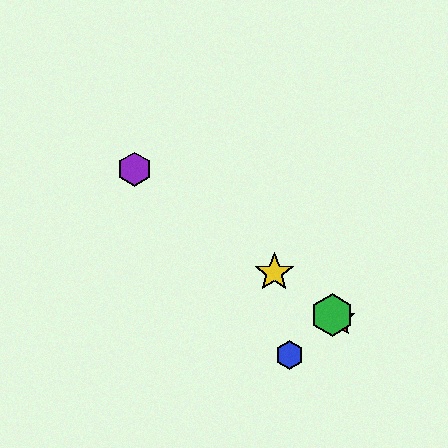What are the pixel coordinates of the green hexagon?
The green hexagon is at (332, 315).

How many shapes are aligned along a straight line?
4 shapes (the red star, the green hexagon, the yellow star, the purple hexagon) are aligned along a straight line.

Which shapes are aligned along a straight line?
The red star, the green hexagon, the yellow star, the purple hexagon are aligned along a straight line.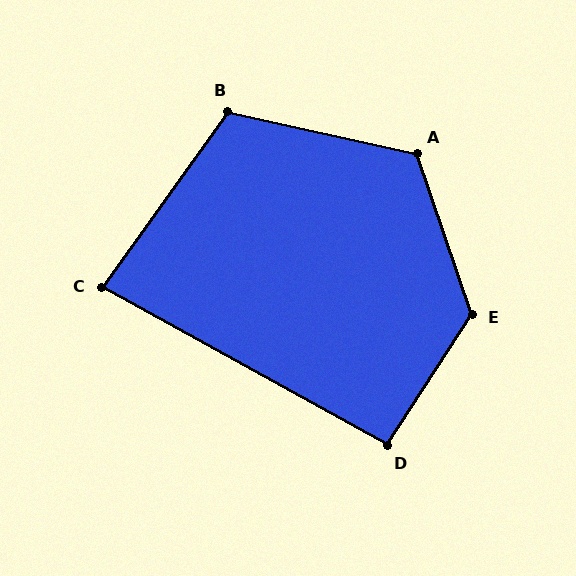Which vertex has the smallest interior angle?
C, at approximately 83 degrees.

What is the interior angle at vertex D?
Approximately 94 degrees (approximately right).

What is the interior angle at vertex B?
Approximately 113 degrees (obtuse).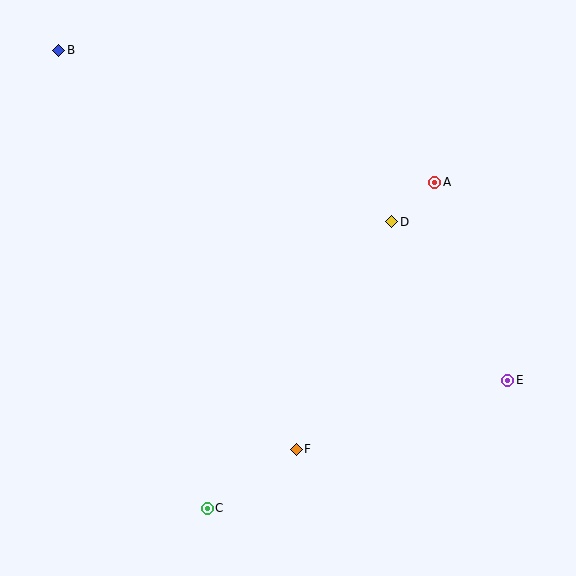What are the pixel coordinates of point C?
Point C is at (207, 508).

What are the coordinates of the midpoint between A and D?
The midpoint between A and D is at (413, 202).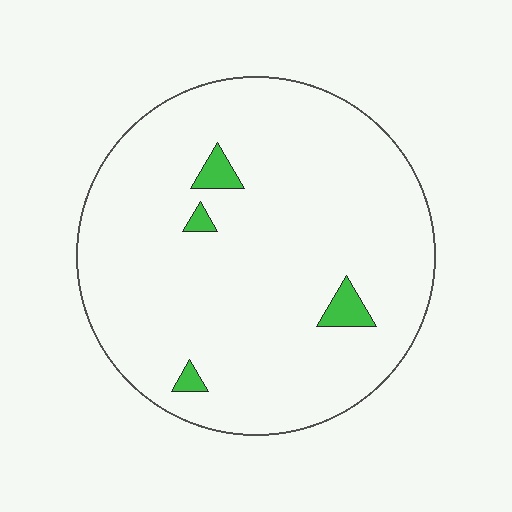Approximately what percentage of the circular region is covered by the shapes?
Approximately 5%.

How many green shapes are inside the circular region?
4.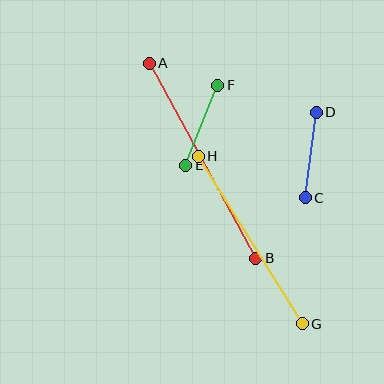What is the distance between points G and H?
The distance is approximately 197 pixels.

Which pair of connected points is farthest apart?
Points A and B are farthest apart.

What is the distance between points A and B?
The distance is approximately 222 pixels.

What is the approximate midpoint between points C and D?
The midpoint is at approximately (311, 155) pixels.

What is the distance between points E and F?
The distance is approximately 86 pixels.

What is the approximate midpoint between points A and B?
The midpoint is at approximately (202, 161) pixels.